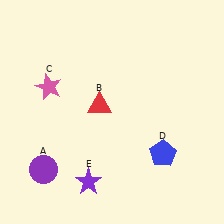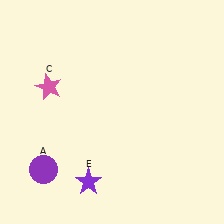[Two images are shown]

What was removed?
The blue pentagon (D), the red triangle (B) were removed in Image 2.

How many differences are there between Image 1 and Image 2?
There are 2 differences between the two images.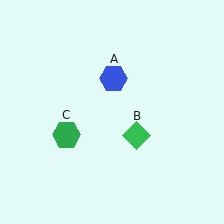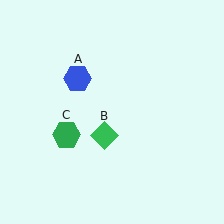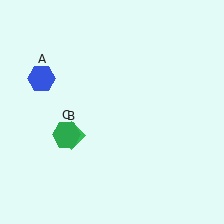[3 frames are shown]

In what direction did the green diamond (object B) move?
The green diamond (object B) moved left.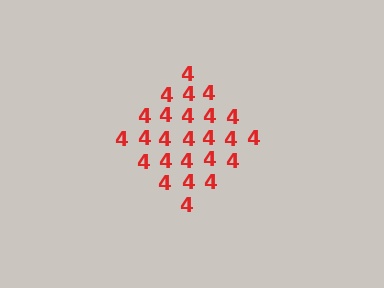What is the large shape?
The large shape is a diamond.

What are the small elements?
The small elements are digit 4's.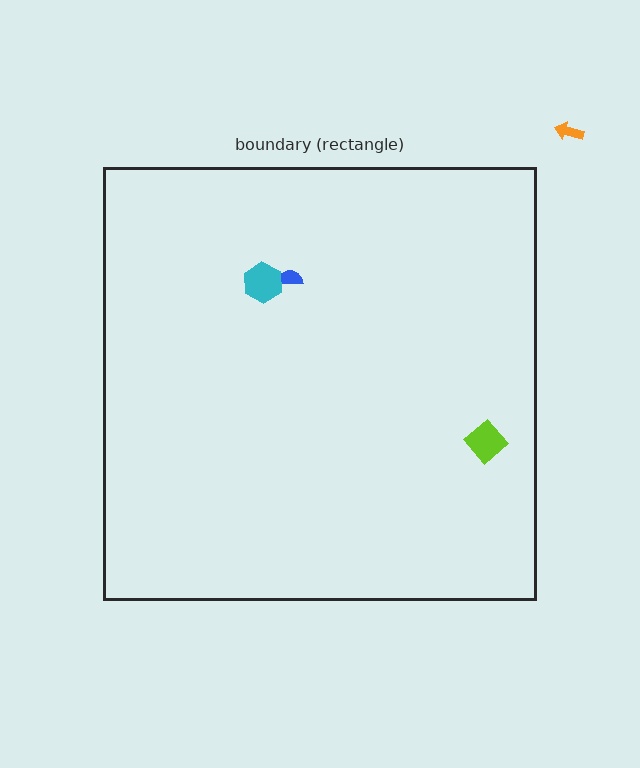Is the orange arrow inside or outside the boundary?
Outside.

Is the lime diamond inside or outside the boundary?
Inside.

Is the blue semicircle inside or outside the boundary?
Inside.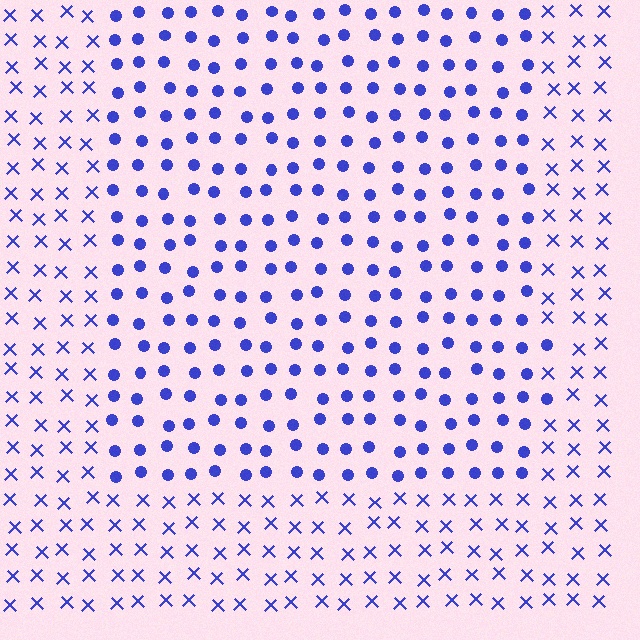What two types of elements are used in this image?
The image uses circles inside the rectangle region and X marks outside it.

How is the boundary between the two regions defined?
The boundary is defined by a change in element shape: circles inside vs. X marks outside. All elements share the same color and spacing.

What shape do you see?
I see a rectangle.